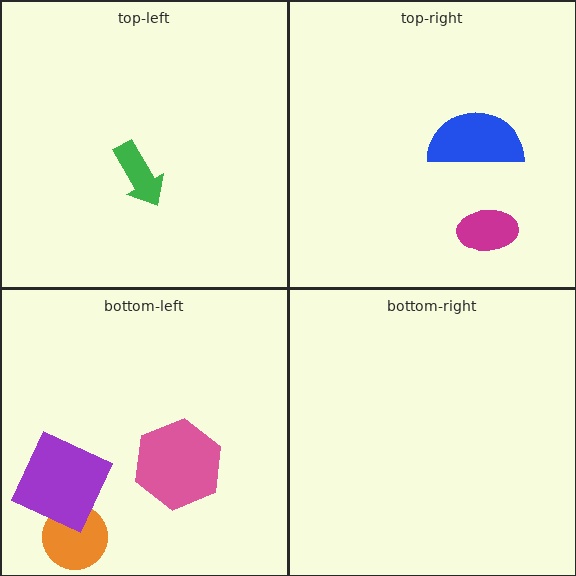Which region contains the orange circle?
The bottom-left region.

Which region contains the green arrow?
The top-left region.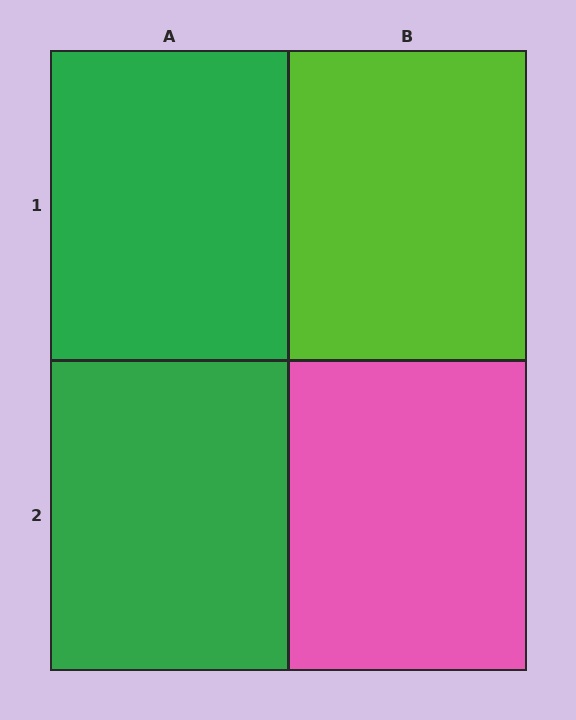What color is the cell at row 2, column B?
Pink.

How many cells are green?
2 cells are green.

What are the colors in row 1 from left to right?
Green, lime.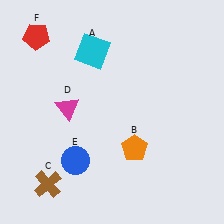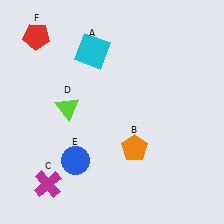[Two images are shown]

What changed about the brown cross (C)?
In Image 1, C is brown. In Image 2, it changed to magenta.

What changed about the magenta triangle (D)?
In Image 1, D is magenta. In Image 2, it changed to lime.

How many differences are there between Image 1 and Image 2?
There are 2 differences between the two images.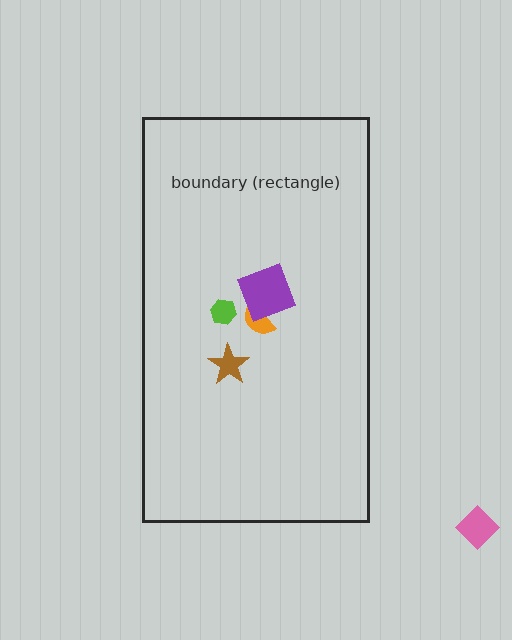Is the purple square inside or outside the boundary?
Inside.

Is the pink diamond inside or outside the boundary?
Outside.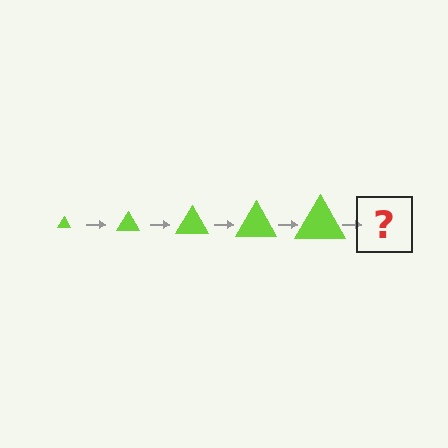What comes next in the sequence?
The next element should be a lime triangle, larger than the previous one.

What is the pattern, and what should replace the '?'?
The pattern is that the triangle gets progressively larger each step. The '?' should be a lime triangle, larger than the previous one.